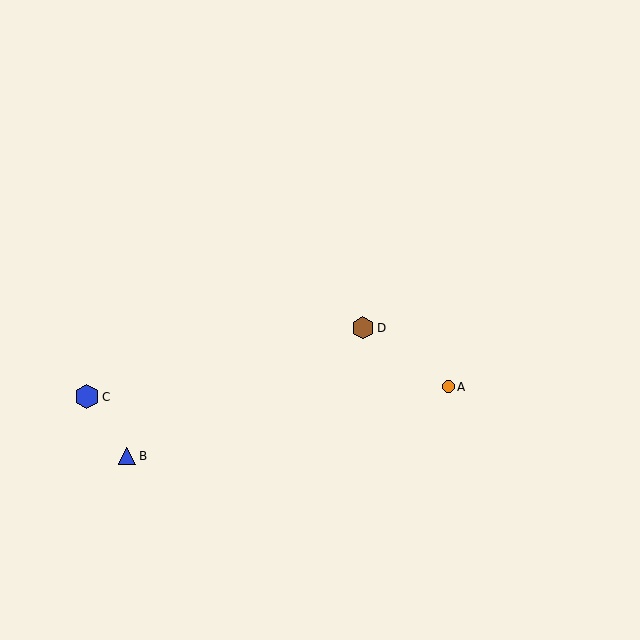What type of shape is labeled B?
Shape B is a blue triangle.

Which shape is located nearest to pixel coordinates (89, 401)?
The blue hexagon (labeled C) at (87, 397) is nearest to that location.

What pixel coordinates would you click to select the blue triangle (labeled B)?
Click at (127, 456) to select the blue triangle B.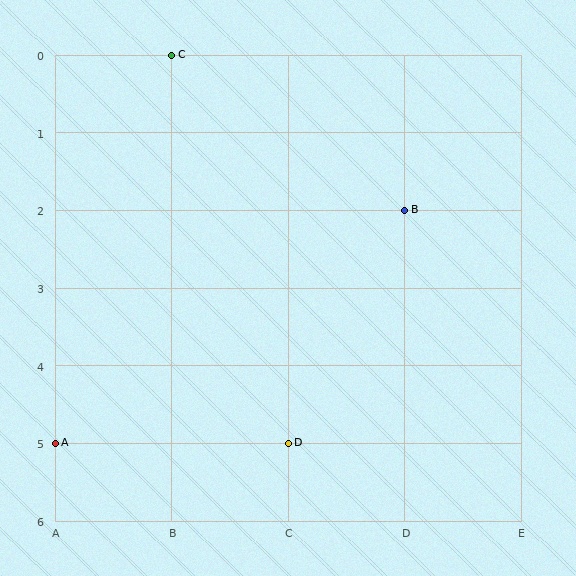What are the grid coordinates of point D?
Point D is at grid coordinates (C, 5).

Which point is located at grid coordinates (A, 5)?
Point A is at (A, 5).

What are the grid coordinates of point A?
Point A is at grid coordinates (A, 5).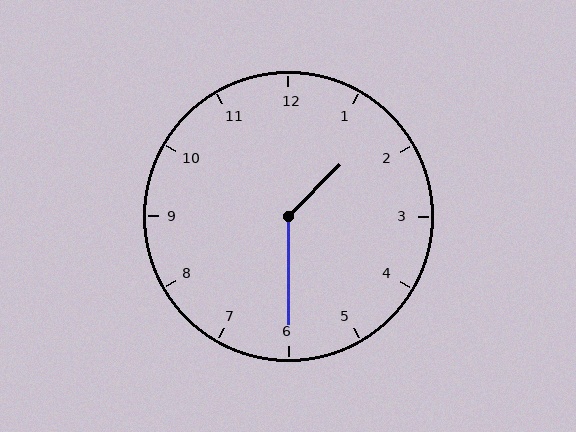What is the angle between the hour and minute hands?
Approximately 135 degrees.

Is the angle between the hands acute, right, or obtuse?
It is obtuse.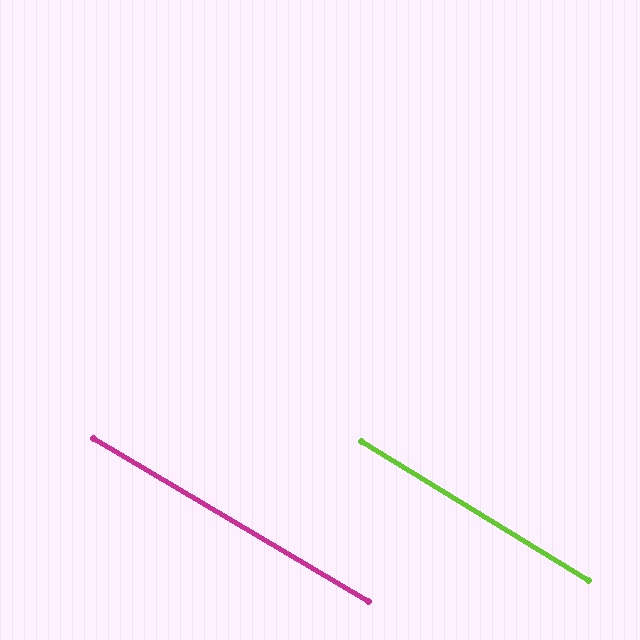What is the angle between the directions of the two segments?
Approximately 1 degree.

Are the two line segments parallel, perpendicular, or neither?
Parallel — their directions differ by only 1.0°.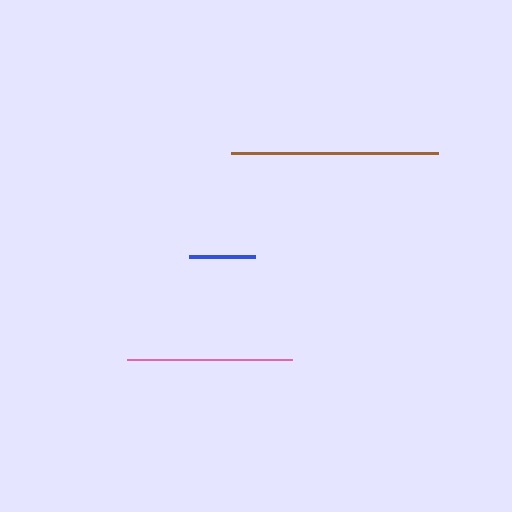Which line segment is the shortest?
The blue line is the shortest at approximately 66 pixels.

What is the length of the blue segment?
The blue segment is approximately 66 pixels long.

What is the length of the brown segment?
The brown segment is approximately 207 pixels long.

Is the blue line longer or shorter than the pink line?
The pink line is longer than the blue line.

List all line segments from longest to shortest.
From longest to shortest: brown, pink, blue.